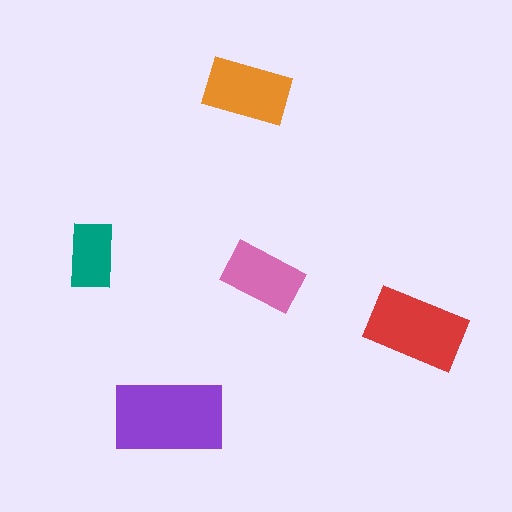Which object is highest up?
The orange rectangle is topmost.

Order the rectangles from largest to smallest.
the purple one, the red one, the orange one, the pink one, the teal one.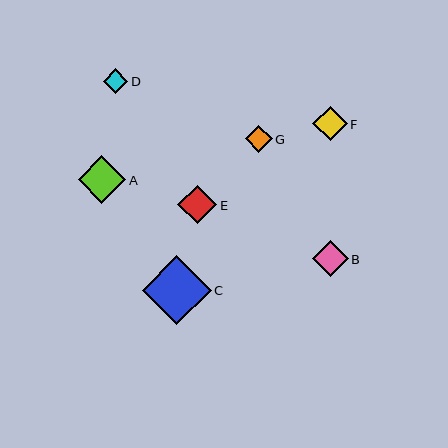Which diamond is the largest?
Diamond C is the largest with a size of approximately 69 pixels.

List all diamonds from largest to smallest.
From largest to smallest: C, A, E, B, F, G, D.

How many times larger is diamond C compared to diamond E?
Diamond C is approximately 1.8 times the size of diamond E.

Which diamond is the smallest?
Diamond D is the smallest with a size of approximately 25 pixels.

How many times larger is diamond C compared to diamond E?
Diamond C is approximately 1.8 times the size of diamond E.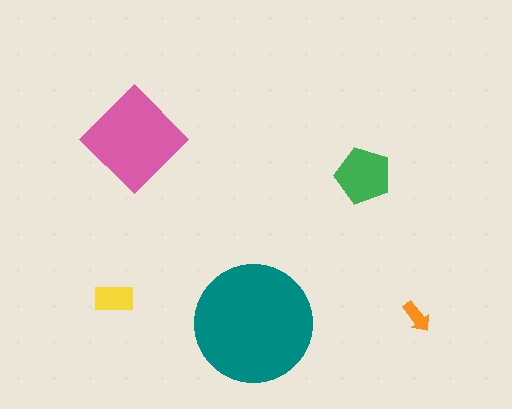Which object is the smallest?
The orange arrow.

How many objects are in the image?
There are 5 objects in the image.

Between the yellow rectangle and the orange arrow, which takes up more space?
The yellow rectangle.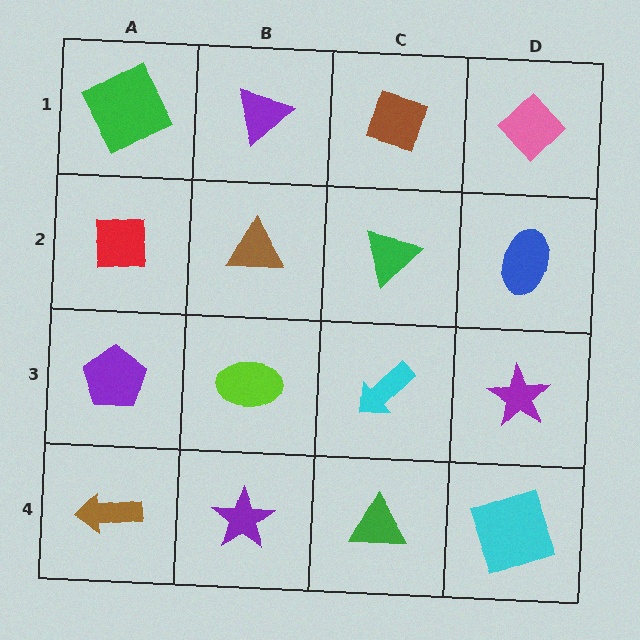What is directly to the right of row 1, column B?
A brown diamond.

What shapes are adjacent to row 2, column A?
A green square (row 1, column A), a purple pentagon (row 3, column A), a brown triangle (row 2, column B).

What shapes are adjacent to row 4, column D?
A purple star (row 3, column D), a green triangle (row 4, column C).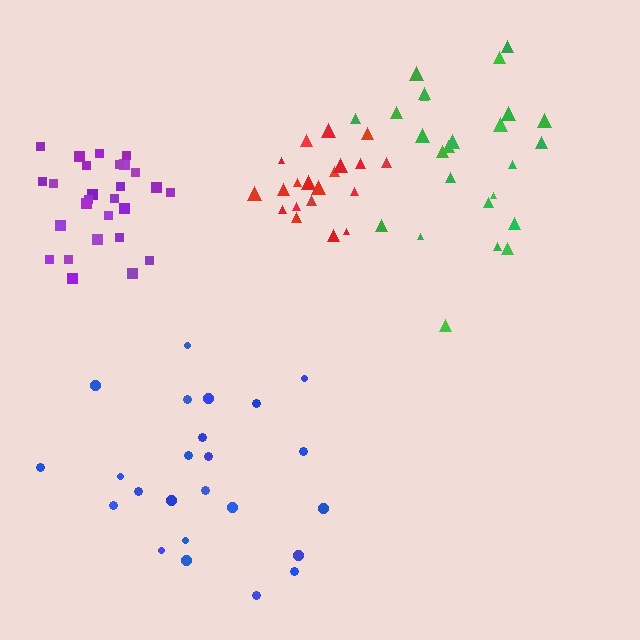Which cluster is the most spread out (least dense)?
Blue.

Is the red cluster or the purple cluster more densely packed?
Red.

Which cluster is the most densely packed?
Red.